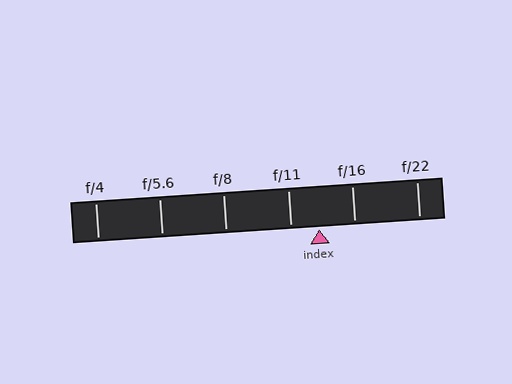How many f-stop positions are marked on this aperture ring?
There are 6 f-stop positions marked.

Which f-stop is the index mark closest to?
The index mark is closest to f/11.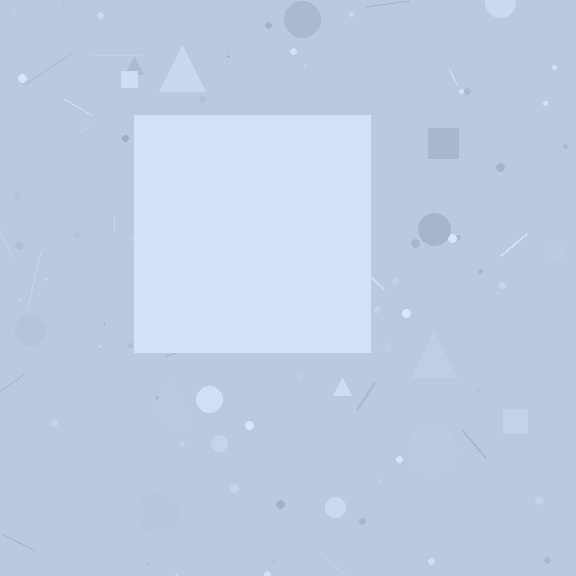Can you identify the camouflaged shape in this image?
The camouflaged shape is a square.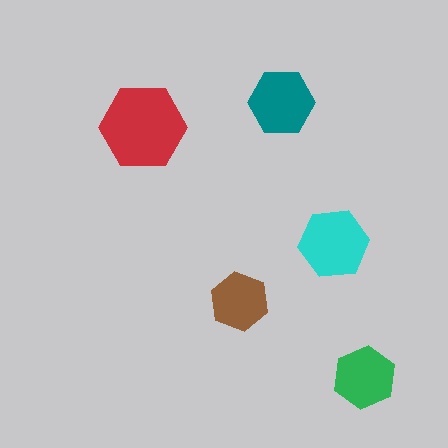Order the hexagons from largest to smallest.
the red one, the cyan one, the teal one, the green one, the brown one.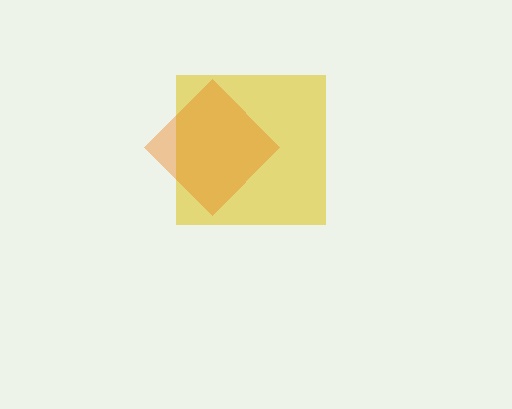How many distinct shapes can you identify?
There are 2 distinct shapes: a yellow square, an orange diamond.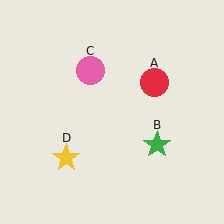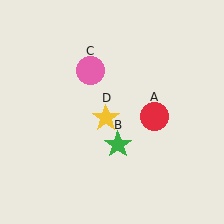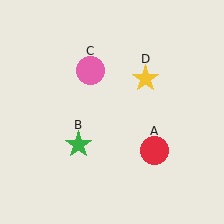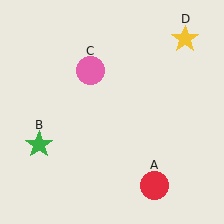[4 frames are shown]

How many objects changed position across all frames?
3 objects changed position: red circle (object A), green star (object B), yellow star (object D).